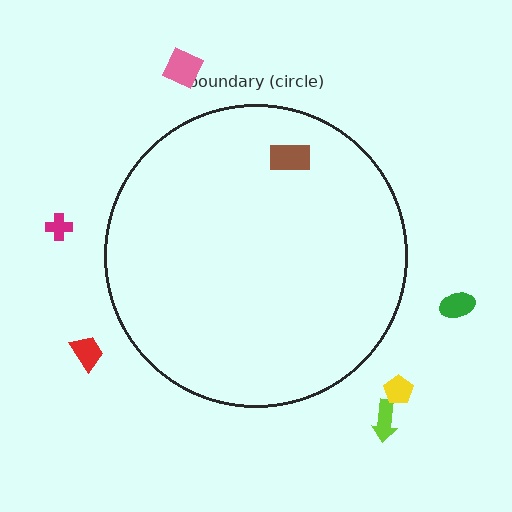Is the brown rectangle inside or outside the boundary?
Inside.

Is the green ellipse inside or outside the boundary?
Outside.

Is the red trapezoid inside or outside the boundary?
Outside.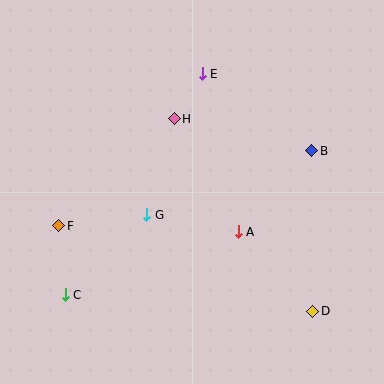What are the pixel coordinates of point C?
Point C is at (65, 295).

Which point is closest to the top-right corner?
Point B is closest to the top-right corner.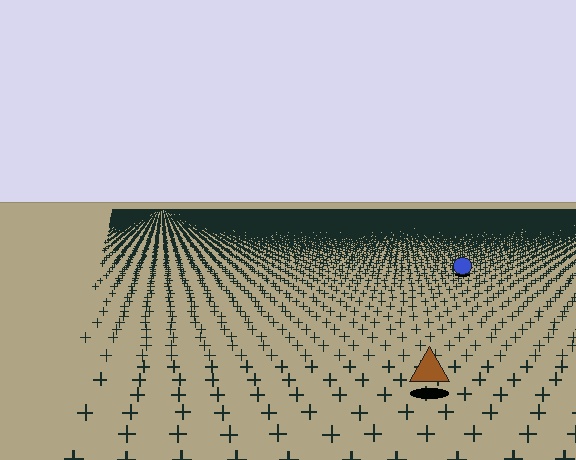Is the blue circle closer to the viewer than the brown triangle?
No. The brown triangle is closer — you can tell from the texture gradient: the ground texture is coarser near it.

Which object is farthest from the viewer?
The blue circle is farthest from the viewer. It appears smaller and the ground texture around it is denser.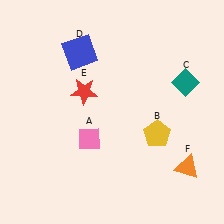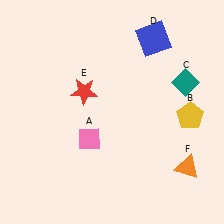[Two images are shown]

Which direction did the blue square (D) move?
The blue square (D) moved right.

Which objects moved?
The objects that moved are: the yellow pentagon (B), the blue square (D).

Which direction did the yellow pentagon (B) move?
The yellow pentagon (B) moved right.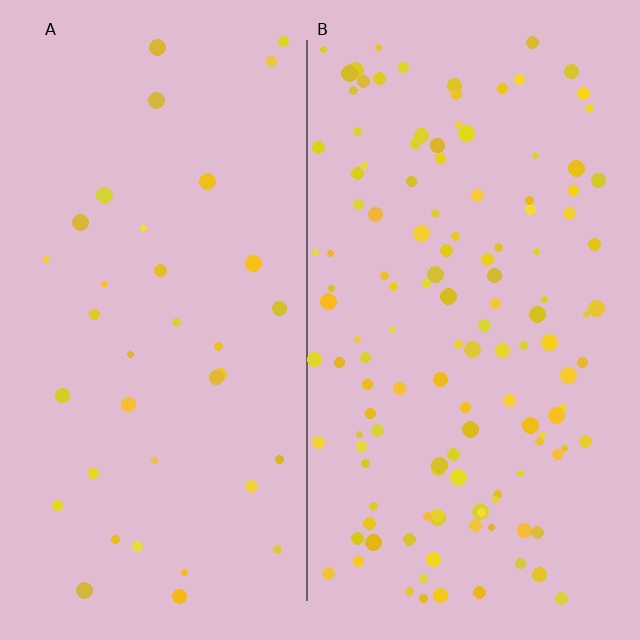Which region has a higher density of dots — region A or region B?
B (the right).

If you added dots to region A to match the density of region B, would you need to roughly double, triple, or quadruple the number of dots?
Approximately quadruple.